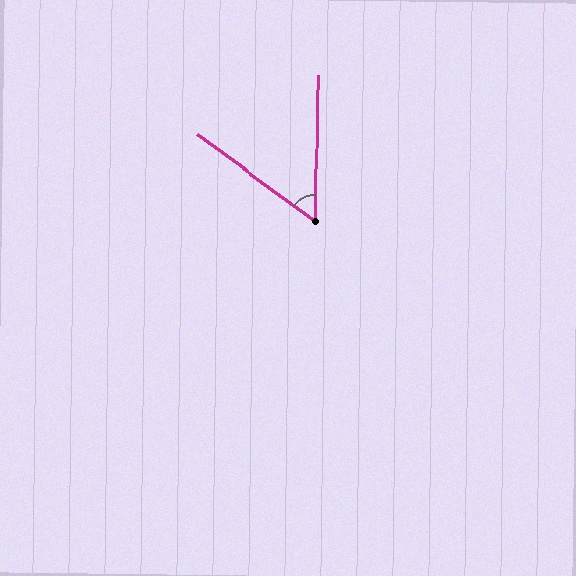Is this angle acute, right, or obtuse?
It is acute.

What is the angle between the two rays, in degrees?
Approximately 55 degrees.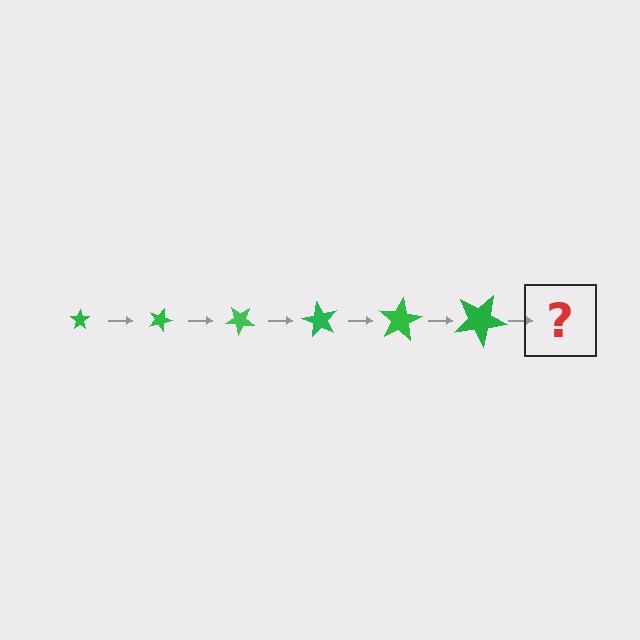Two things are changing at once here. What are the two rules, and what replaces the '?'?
The two rules are that the star grows larger each step and it rotates 20 degrees each step. The '?' should be a star, larger than the previous one and rotated 120 degrees from the start.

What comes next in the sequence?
The next element should be a star, larger than the previous one and rotated 120 degrees from the start.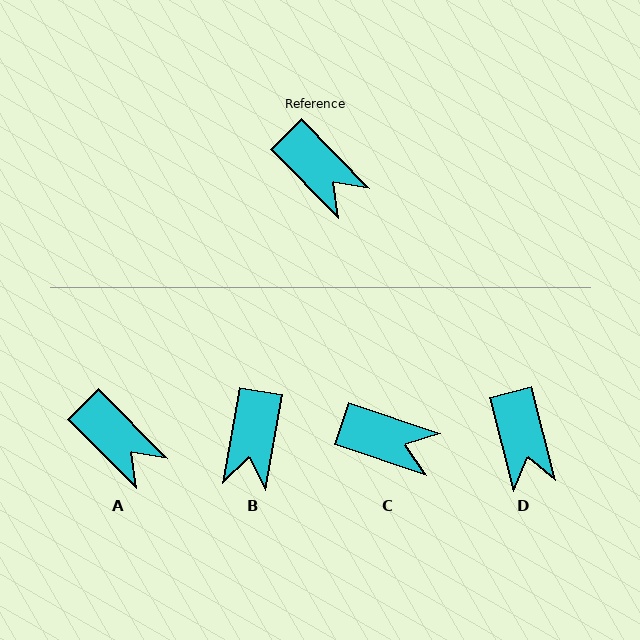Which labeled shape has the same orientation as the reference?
A.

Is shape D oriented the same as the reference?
No, it is off by about 30 degrees.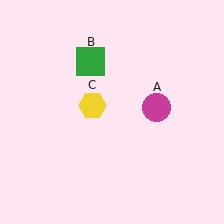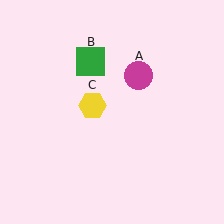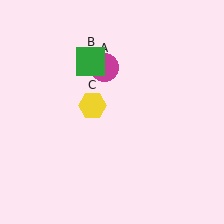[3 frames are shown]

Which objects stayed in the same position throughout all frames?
Green square (object B) and yellow hexagon (object C) remained stationary.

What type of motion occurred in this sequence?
The magenta circle (object A) rotated counterclockwise around the center of the scene.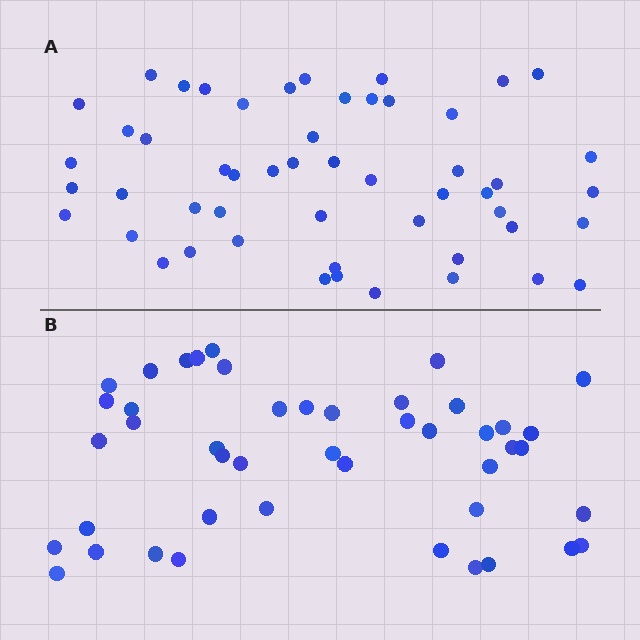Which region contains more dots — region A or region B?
Region A (the top region) has more dots.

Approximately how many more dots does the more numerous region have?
Region A has roughly 8 or so more dots than region B.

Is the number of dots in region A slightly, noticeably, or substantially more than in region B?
Region A has only slightly more — the two regions are fairly close. The ratio is roughly 1.2 to 1.